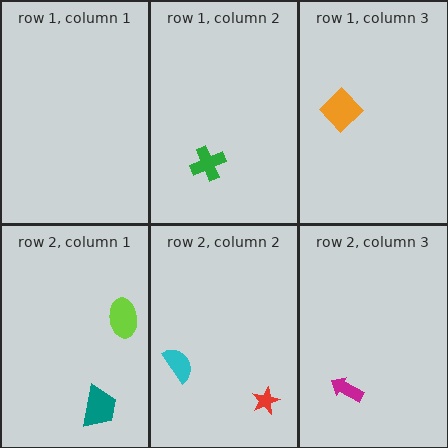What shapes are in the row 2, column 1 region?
The teal trapezoid, the lime ellipse.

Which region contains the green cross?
The row 1, column 2 region.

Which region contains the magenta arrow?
The row 2, column 3 region.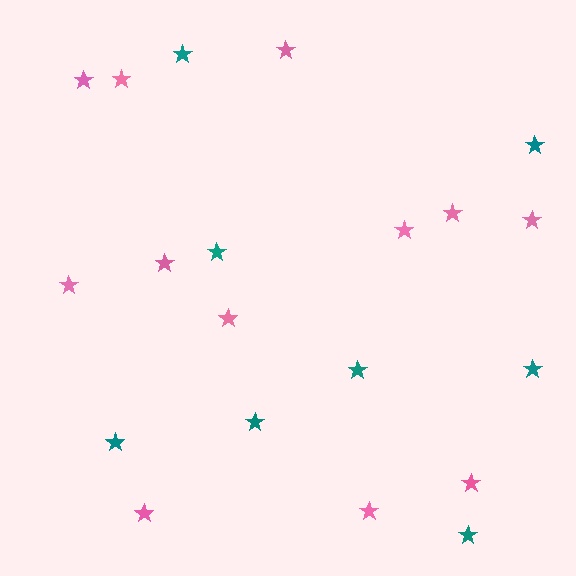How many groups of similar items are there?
There are 2 groups: one group of pink stars (12) and one group of teal stars (8).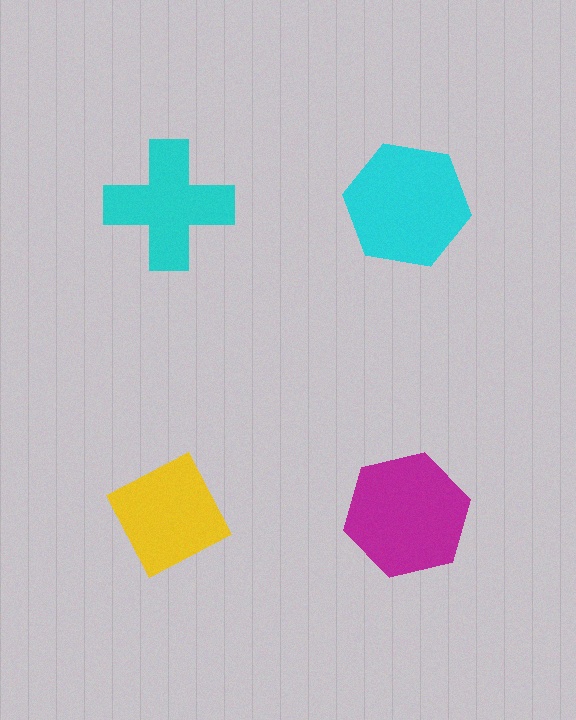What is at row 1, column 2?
A cyan hexagon.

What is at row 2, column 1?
A yellow diamond.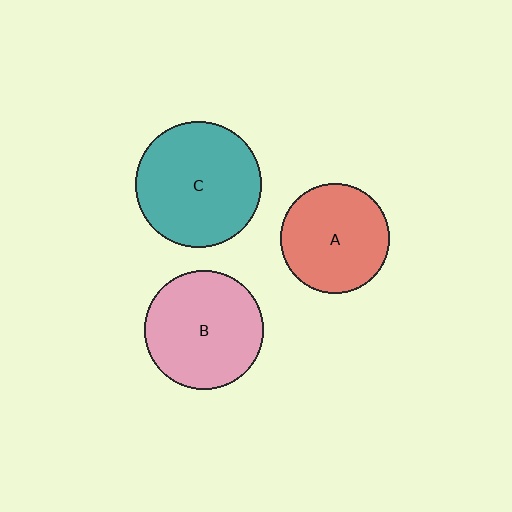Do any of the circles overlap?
No, none of the circles overlap.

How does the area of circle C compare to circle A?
Approximately 1.3 times.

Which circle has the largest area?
Circle C (teal).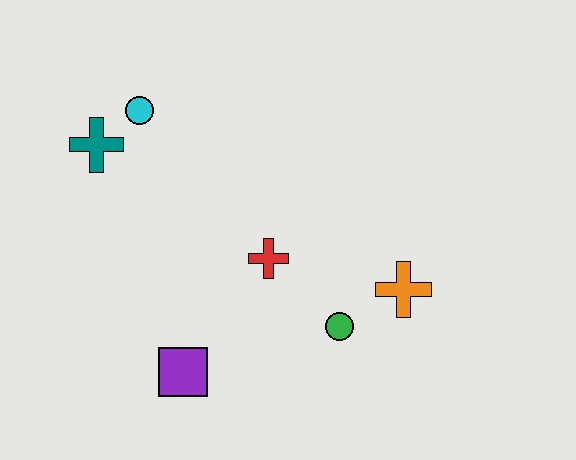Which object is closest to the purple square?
The red cross is closest to the purple square.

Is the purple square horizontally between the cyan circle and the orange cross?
Yes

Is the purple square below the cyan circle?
Yes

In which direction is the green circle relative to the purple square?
The green circle is to the right of the purple square.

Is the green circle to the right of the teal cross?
Yes